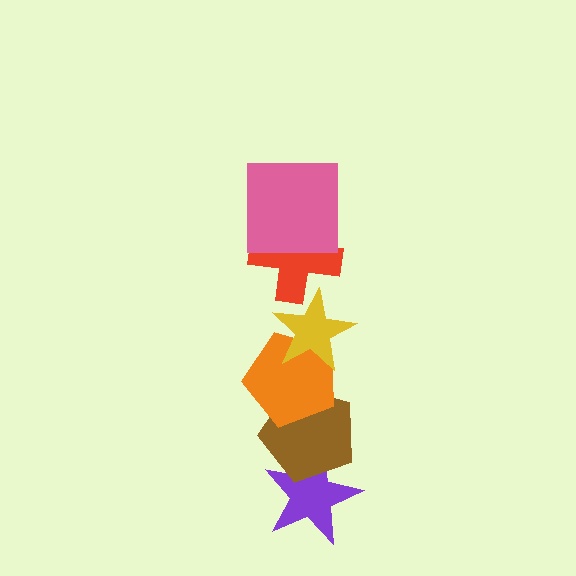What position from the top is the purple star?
The purple star is 6th from the top.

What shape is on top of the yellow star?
The red cross is on top of the yellow star.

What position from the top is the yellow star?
The yellow star is 3rd from the top.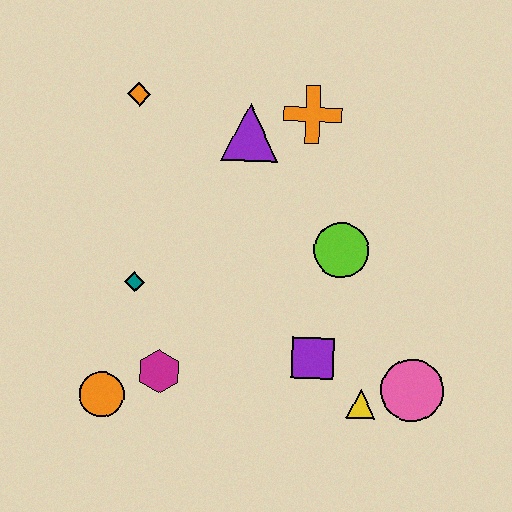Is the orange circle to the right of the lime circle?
No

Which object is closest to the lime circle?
The purple square is closest to the lime circle.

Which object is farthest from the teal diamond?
The pink circle is farthest from the teal diamond.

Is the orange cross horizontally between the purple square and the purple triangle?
Yes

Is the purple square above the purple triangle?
No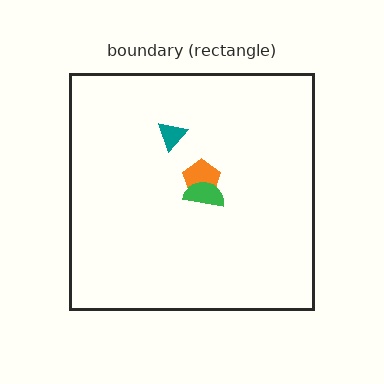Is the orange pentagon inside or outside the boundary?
Inside.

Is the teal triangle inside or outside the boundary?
Inside.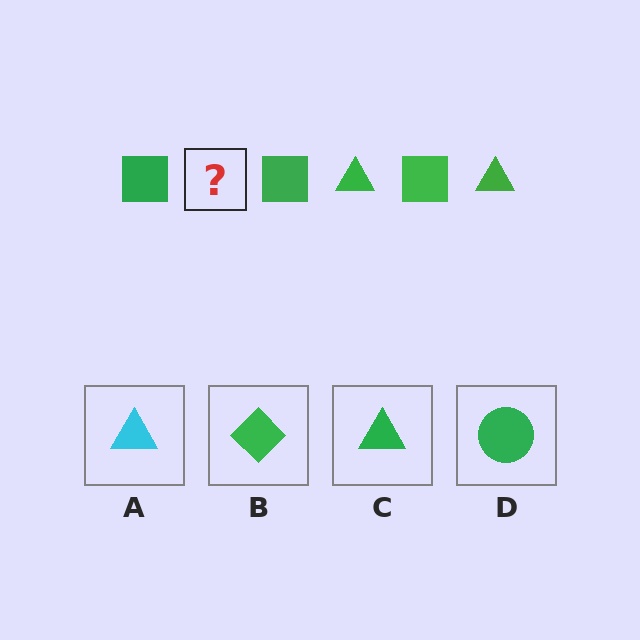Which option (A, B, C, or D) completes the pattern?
C.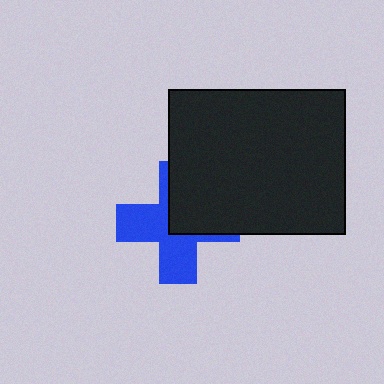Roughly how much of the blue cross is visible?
About half of it is visible (roughly 55%).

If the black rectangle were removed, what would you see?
You would see the complete blue cross.